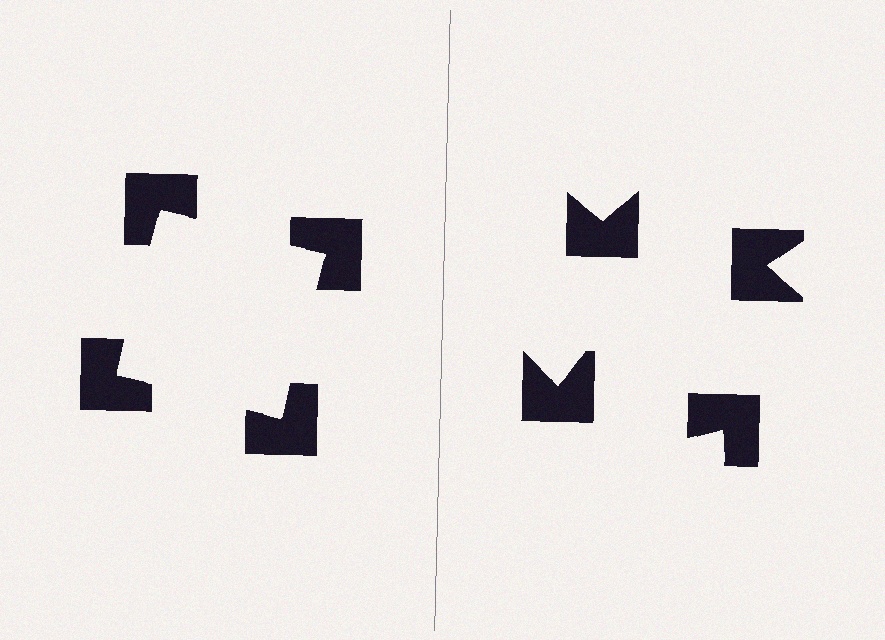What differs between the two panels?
The notched squares are positioned identically on both sides; only the wedge orientations differ. On the left they align to a square; on the right they are misaligned.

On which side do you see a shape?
An illusory square appears on the left side. On the right side the wedge cuts are rotated, so no coherent shape forms.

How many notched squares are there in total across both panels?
8 — 4 on each side.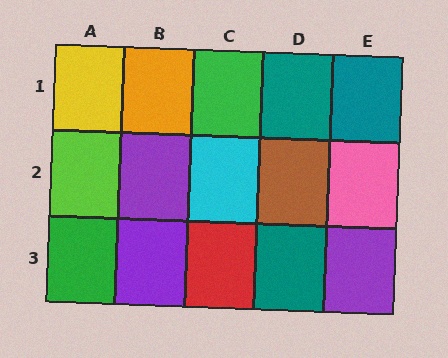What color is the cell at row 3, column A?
Green.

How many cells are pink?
1 cell is pink.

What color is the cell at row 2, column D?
Brown.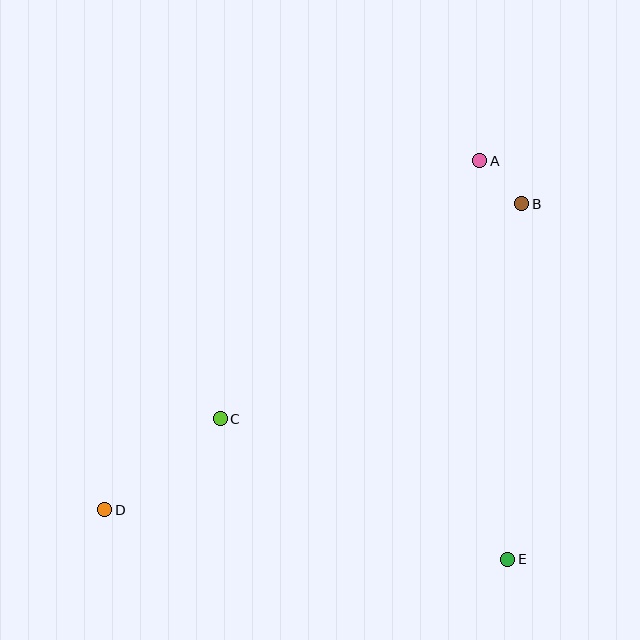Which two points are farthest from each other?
Points B and D are farthest from each other.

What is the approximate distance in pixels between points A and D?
The distance between A and D is approximately 512 pixels.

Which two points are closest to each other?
Points A and B are closest to each other.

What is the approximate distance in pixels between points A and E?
The distance between A and E is approximately 400 pixels.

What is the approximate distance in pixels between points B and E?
The distance between B and E is approximately 356 pixels.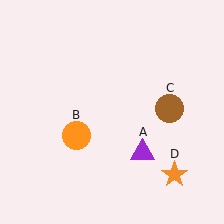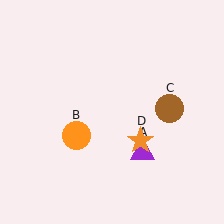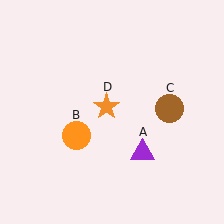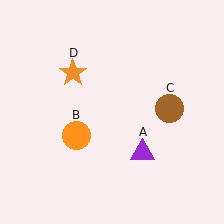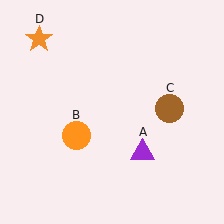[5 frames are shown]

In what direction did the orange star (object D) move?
The orange star (object D) moved up and to the left.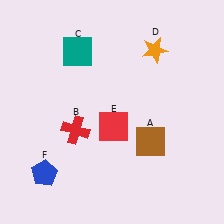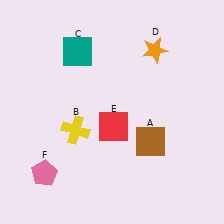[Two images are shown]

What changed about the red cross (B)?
In Image 1, B is red. In Image 2, it changed to yellow.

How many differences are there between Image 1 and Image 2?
There are 2 differences between the two images.